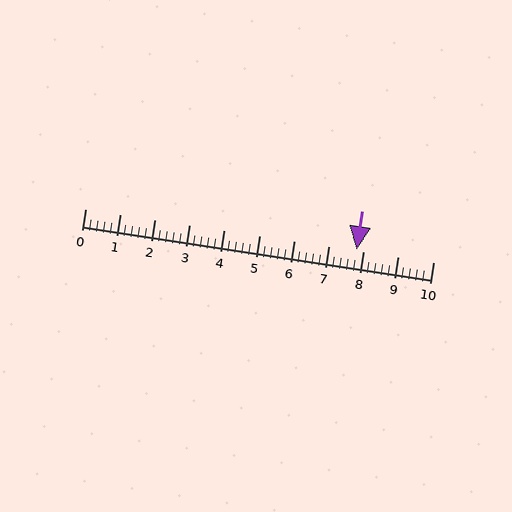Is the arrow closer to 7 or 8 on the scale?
The arrow is closer to 8.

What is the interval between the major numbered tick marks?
The major tick marks are spaced 1 units apart.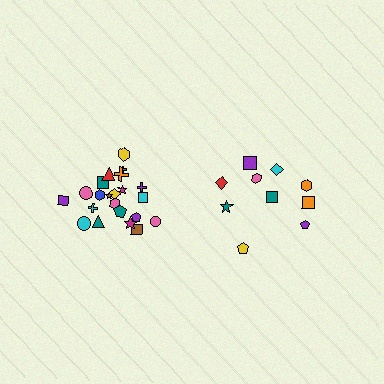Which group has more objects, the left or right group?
The left group.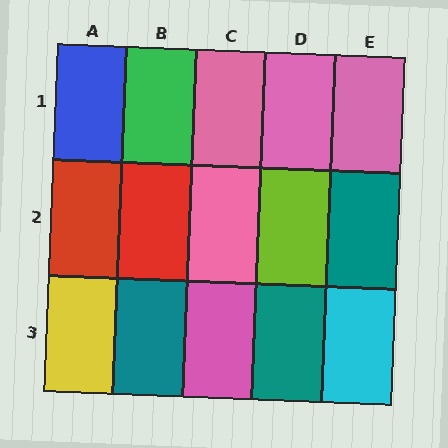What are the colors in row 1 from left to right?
Blue, green, pink, pink, pink.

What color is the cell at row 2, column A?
Red.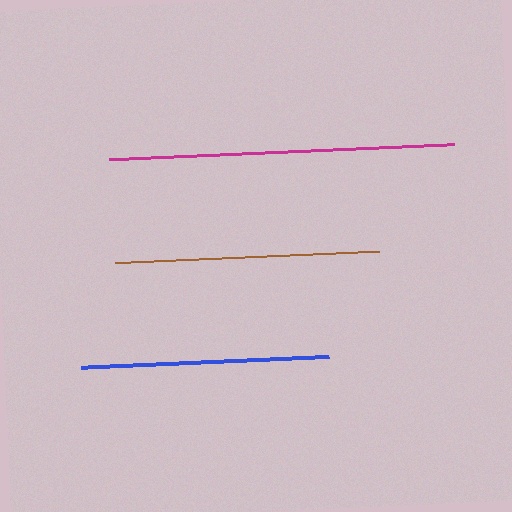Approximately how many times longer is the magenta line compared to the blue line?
The magenta line is approximately 1.4 times the length of the blue line.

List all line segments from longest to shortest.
From longest to shortest: magenta, brown, blue.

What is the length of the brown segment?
The brown segment is approximately 264 pixels long.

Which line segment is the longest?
The magenta line is the longest at approximately 346 pixels.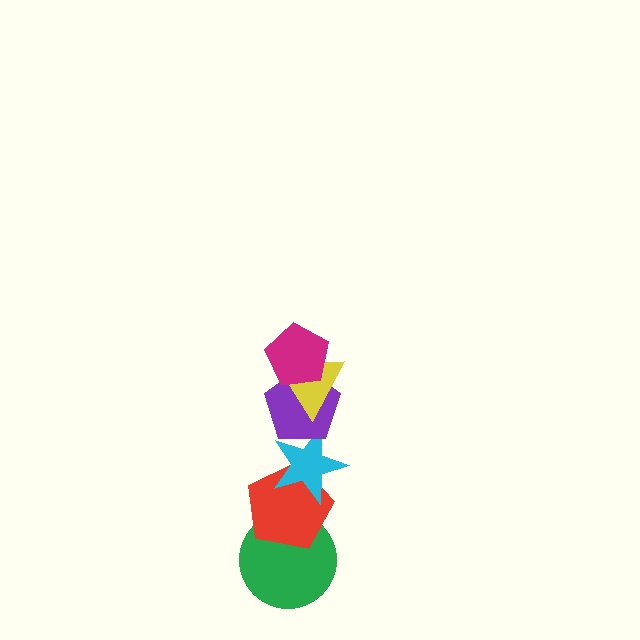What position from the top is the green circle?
The green circle is 6th from the top.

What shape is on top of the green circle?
The red pentagon is on top of the green circle.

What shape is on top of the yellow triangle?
The magenta pentagon is on top of the yellow triangle.